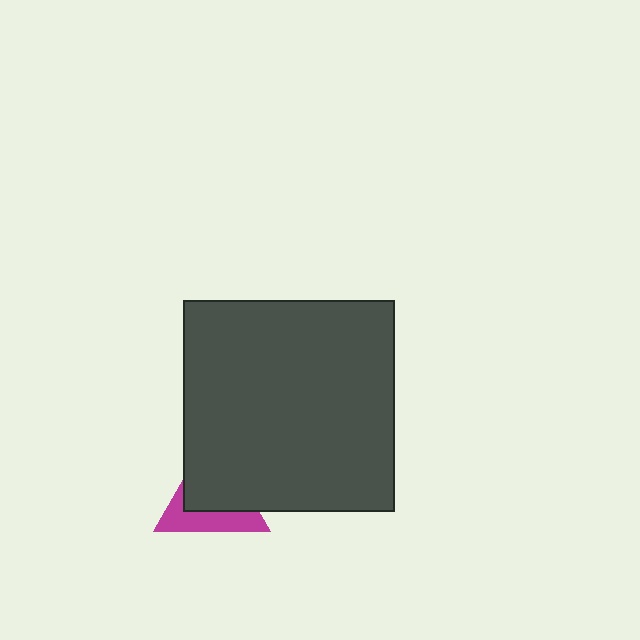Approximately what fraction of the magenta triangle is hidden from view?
Roughly 59% of the magenta triangle is hidden behind the dark gray square.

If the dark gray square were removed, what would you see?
You would see the complete magenta triangle.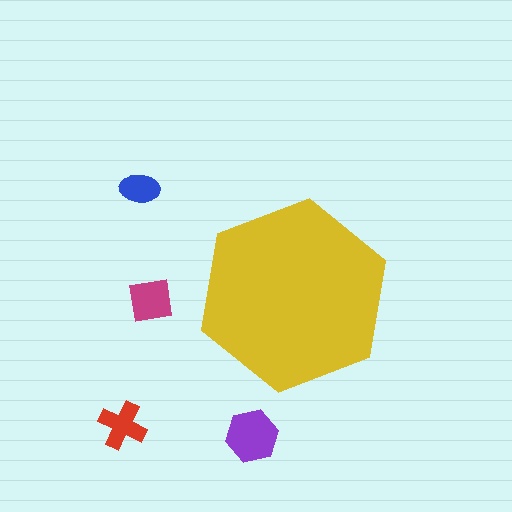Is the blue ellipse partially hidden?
No, the blue ellipse is fully visible.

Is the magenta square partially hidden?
No, the magenta square is fully visible.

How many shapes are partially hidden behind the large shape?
0 shapes are partially hidden.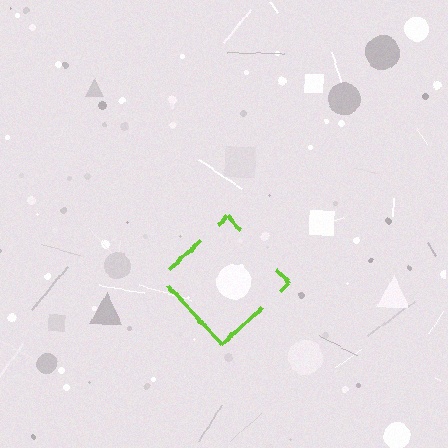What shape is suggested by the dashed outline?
The dashed outline suggests a diamond.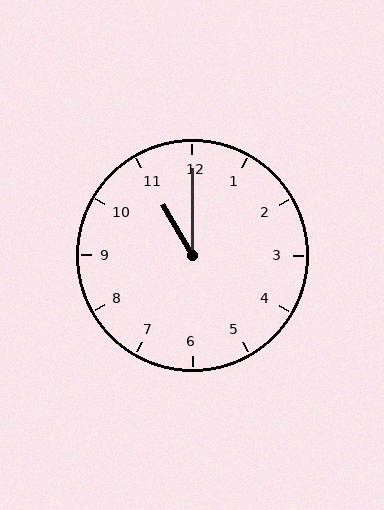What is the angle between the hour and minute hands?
Approximately 30 degrees.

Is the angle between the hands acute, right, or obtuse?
It is acute.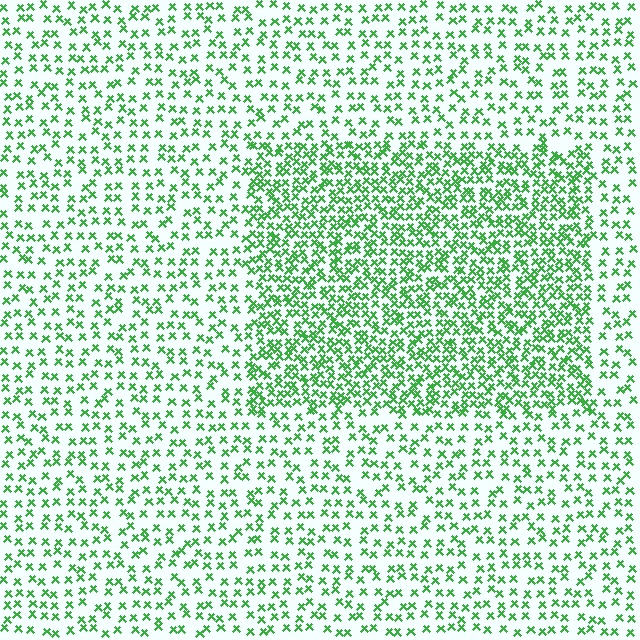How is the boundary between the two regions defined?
The boundary is defined by a change in element density (approximately 2.1x ratio). All elements are the same color, size, and shape.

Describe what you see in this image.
The image contains small green elements arranged at two different densities. A rectangle-shaped region is visible where the elements are more densely packed than the surrounding area.